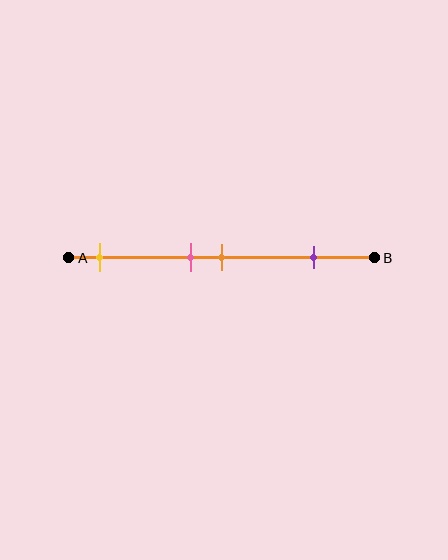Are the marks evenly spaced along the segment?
No, the marks are not evenly spaced.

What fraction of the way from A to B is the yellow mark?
The yellow mark is approximately 10% (0.1) of the way from A to B.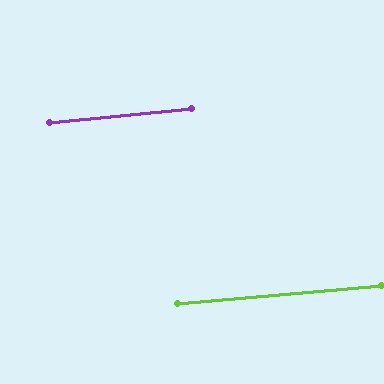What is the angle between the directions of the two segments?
Approximately 0 degrees.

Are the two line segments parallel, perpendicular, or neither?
Parallel — their directions differ by only 0.4°.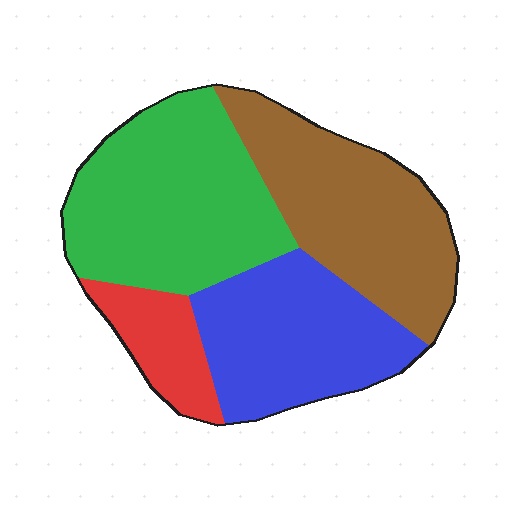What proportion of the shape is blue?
Blue covers 26% of the shape.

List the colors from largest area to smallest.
From largest to smallest: green, brown, blue, red.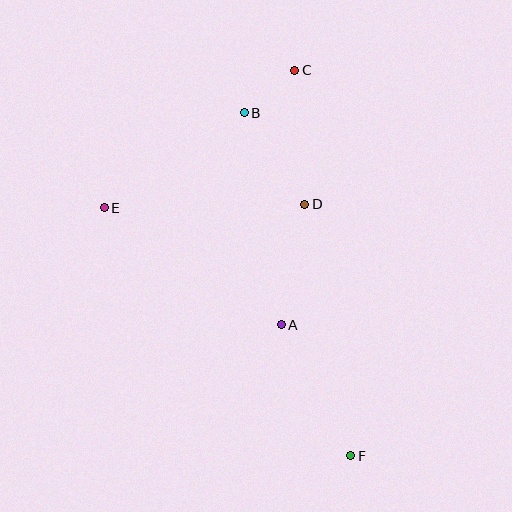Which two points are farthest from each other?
Points C and F are farthest from each other.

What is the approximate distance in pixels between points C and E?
The distance between C and E is approximately 235 pixels.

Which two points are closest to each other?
Points B and C are closest to each other.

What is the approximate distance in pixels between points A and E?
The distance between A and E is approximately 213 pixels.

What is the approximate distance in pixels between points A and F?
The distance between A and F is approximately 148 pixels.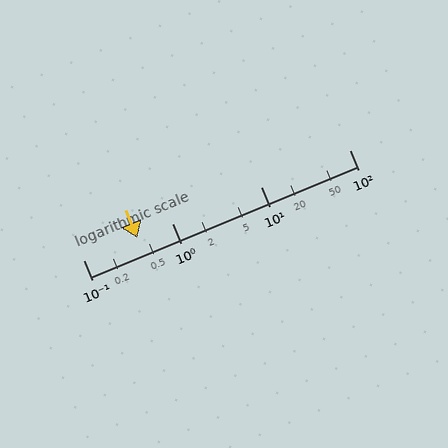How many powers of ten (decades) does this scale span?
The scale spans 3 decades, from 0.1 to 100.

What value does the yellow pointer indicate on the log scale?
The pointer indicates approximately 0.41.